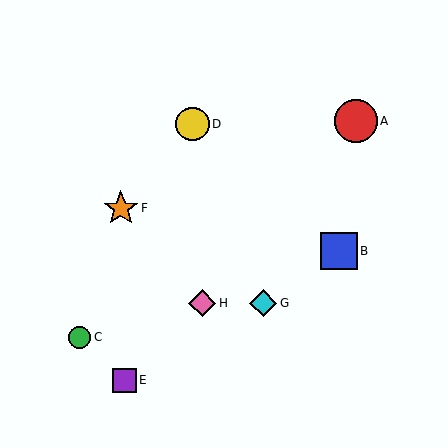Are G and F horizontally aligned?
No, G is at y≈303 and F is at y≈208.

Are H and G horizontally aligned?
Yes, both are at y≈303.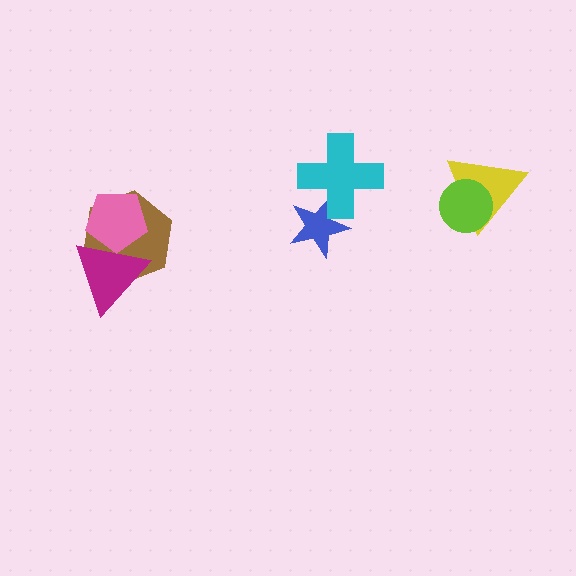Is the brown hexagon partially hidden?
Yes, it is partially covered by another shape.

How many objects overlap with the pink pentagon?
2 objects overlap with the pink pentagon.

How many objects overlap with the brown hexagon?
2 objects overlap with the brown hexagon.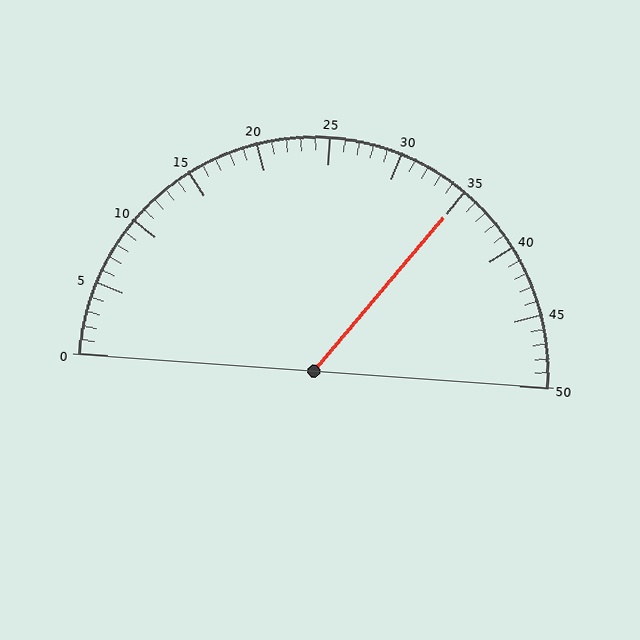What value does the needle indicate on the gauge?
The needle indicates approximately 35.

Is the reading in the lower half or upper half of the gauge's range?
The reading is in the upper half of the range (0 to 50).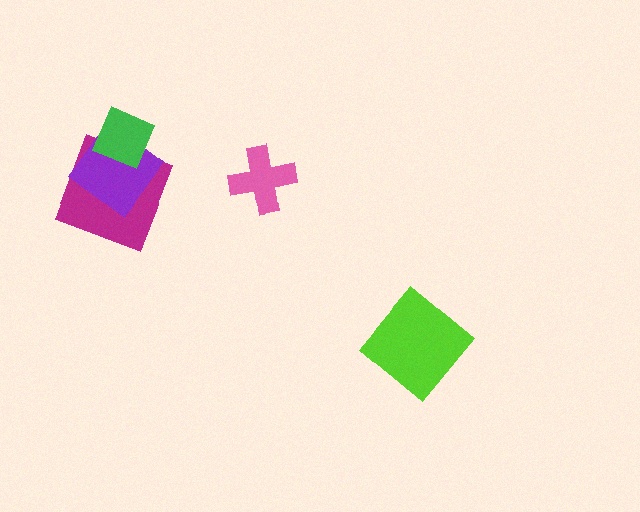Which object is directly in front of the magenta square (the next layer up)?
The purple diamond is directly in front of the magenta square.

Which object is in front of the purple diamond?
The green diamond is in front of the purple diamond.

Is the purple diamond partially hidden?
Yes, it is partially covered by another shape.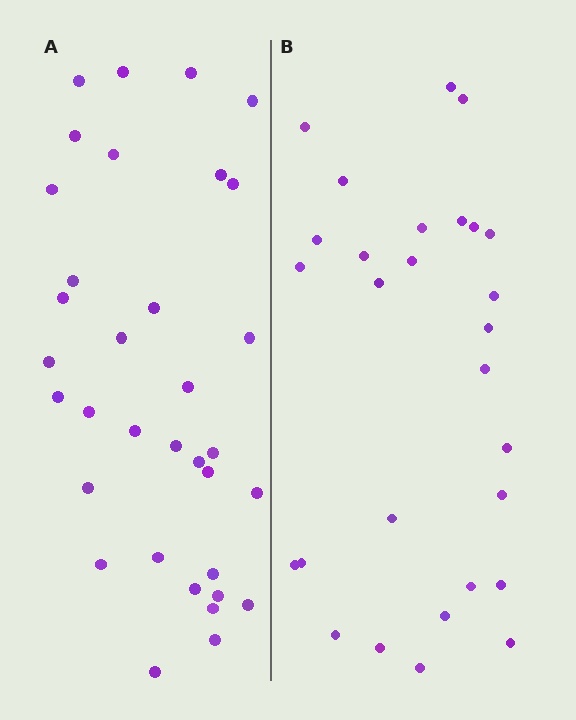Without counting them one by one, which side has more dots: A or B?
Region A (the left region) has more dots.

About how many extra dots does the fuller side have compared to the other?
Region A has about 6 more dots than region B.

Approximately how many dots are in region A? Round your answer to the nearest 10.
About 30 dots. (The exact count is 34, which rounds to 30.)